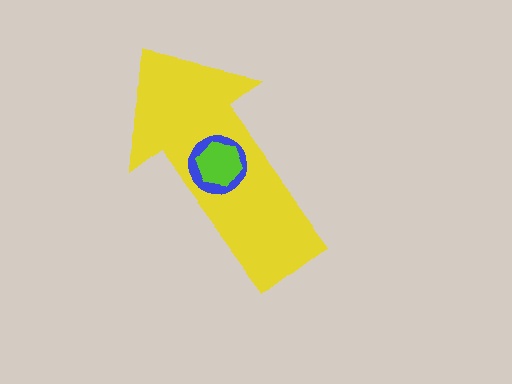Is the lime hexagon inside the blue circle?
Yes.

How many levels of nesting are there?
3.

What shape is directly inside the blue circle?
The lime hexagon.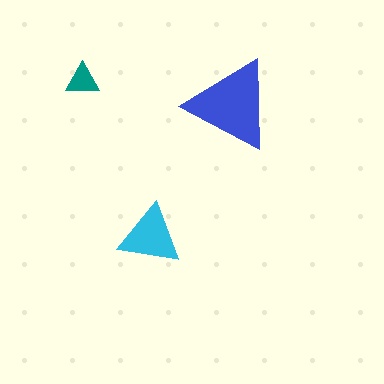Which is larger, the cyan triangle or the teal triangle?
The cyan one.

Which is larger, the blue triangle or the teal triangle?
The blue one.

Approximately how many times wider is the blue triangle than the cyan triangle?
About 1.5 times wider.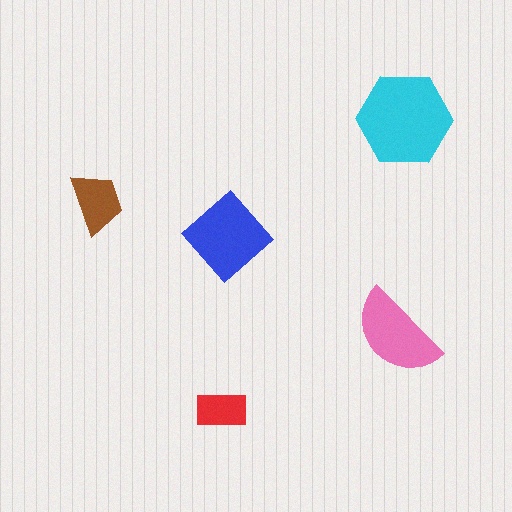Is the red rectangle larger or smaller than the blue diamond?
Smaller.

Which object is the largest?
The cyan hexagon.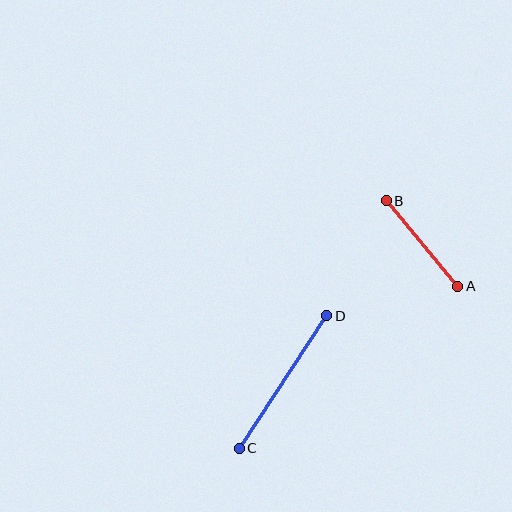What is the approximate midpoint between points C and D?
The midpoint is at approximately (283, 382) pixels.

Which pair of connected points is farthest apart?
Points C and D are farthest apart.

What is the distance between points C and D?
The distance is approximately 159 pixels.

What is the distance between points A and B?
The distance is approximately 111 pixels.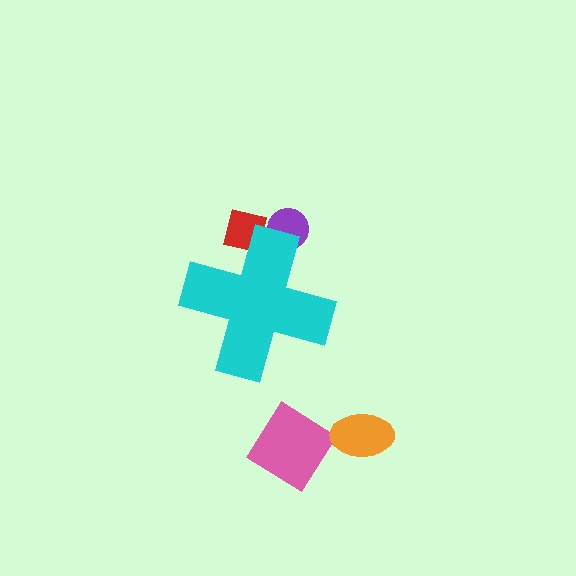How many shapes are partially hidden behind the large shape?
2 shapes are partially hidden.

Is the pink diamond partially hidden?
No, the pink diamond is fully visible.